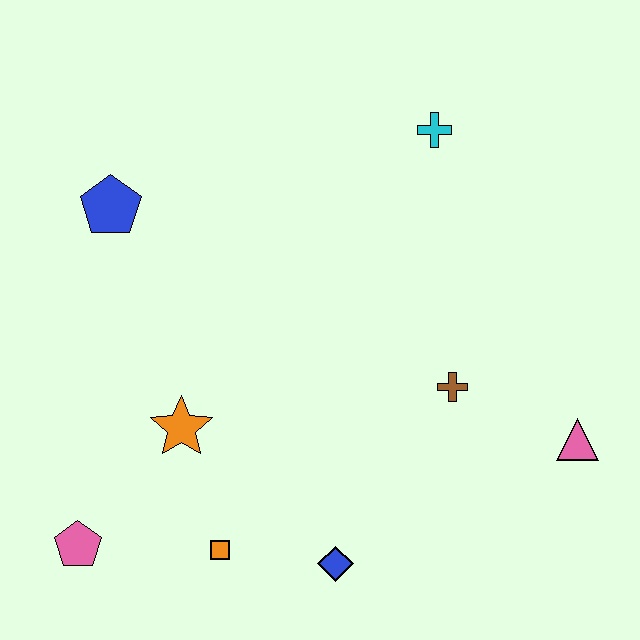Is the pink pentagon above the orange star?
No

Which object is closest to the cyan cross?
The brown cross is closest to the cyan cross.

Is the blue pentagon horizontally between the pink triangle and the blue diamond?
No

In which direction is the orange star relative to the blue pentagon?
The orange star is below the blue pentagon.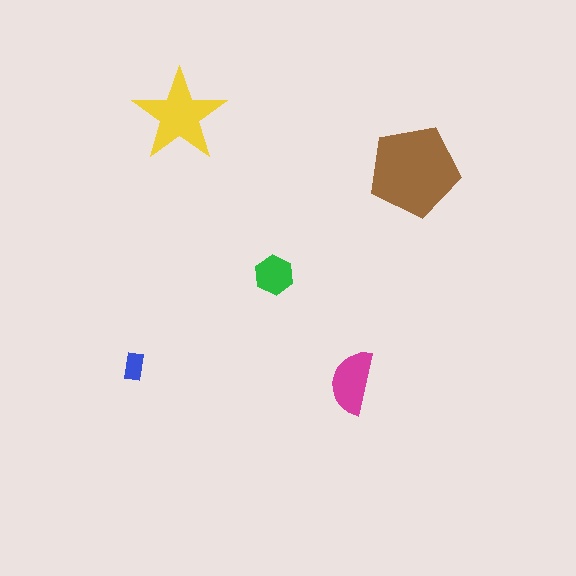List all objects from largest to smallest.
The brown pentagon, the yellow star, the magenta semicircle, the green hexagon, the blue rectangle.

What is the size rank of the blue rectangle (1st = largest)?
5th.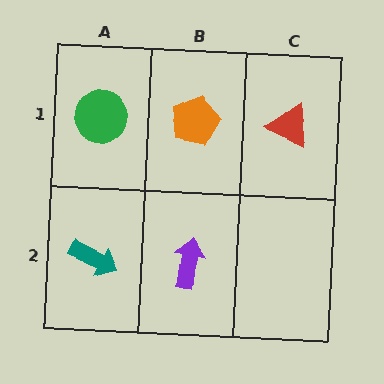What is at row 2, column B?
A purple arrow.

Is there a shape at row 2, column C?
No, that cell is empty.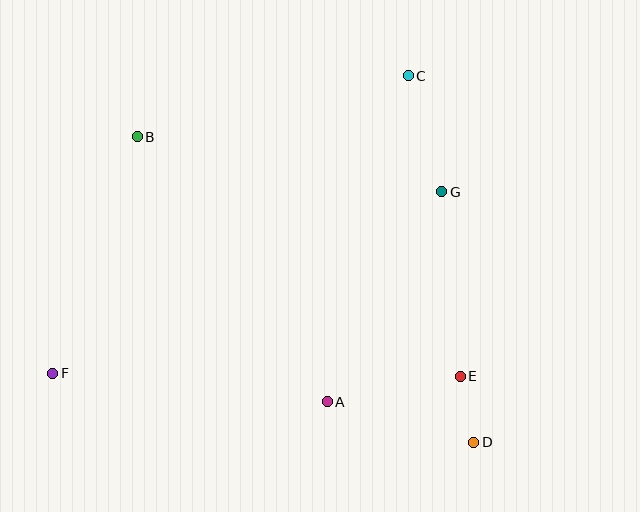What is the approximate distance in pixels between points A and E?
The distance between A and E is approximately 135 pixels.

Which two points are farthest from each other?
Points C and F are farthest from each other.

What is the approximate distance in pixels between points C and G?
The distance between C and G is approximately 121 pixels.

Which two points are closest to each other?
Points D and E are closest to each other.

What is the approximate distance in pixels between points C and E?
The distance between C and E is approximately 305 pixels.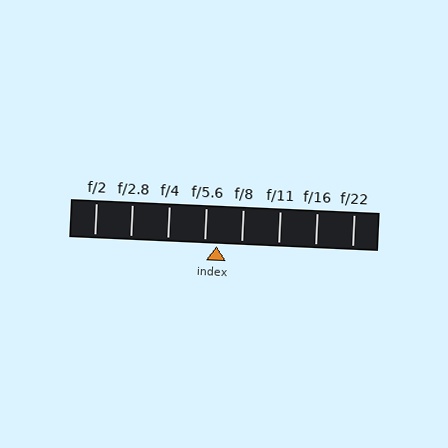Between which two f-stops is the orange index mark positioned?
The index mark is between f/5.6 and f/8.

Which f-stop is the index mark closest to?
The index mark is closest to f/5.6.